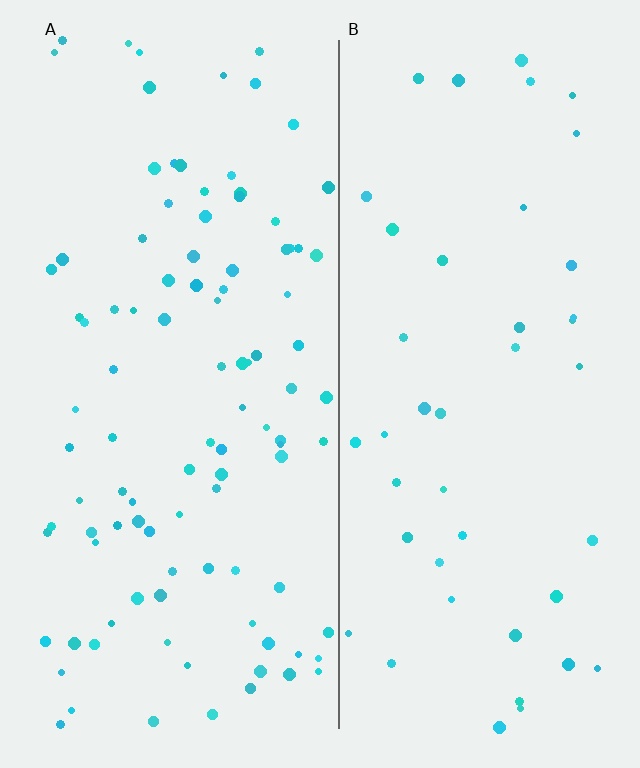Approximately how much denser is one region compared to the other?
Approximately 2.3× — region A over region B.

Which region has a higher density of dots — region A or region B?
A (the left).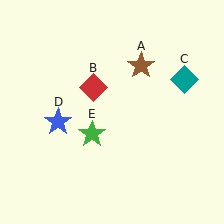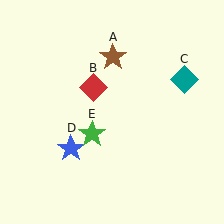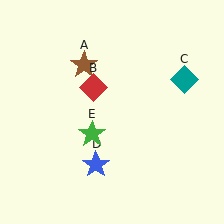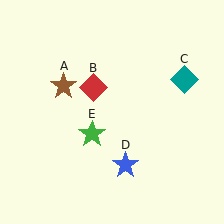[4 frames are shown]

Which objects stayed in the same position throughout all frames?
Red diamond (object B) and teal diamond (object C) and green star (object E) remained stationary.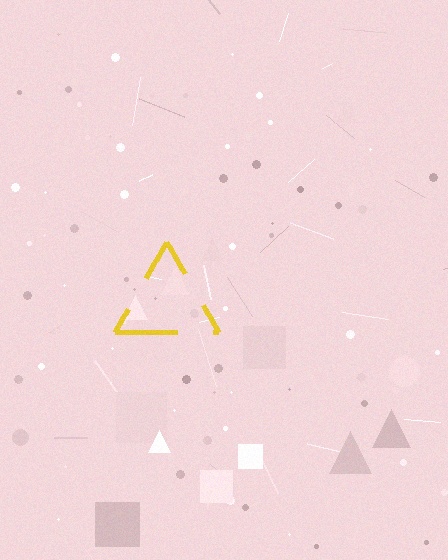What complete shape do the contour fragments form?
The contour fragments form a triangle.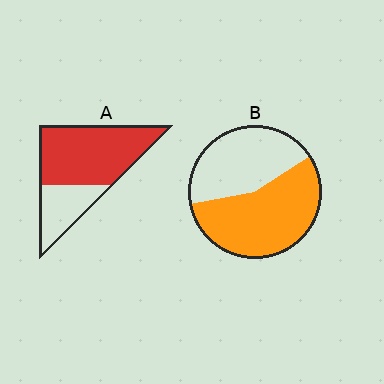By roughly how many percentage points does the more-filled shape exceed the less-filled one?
By roughly 15 percentage points (A over B).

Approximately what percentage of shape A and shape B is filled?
A is approximately 70% and B is approximately 55%.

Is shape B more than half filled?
Yes.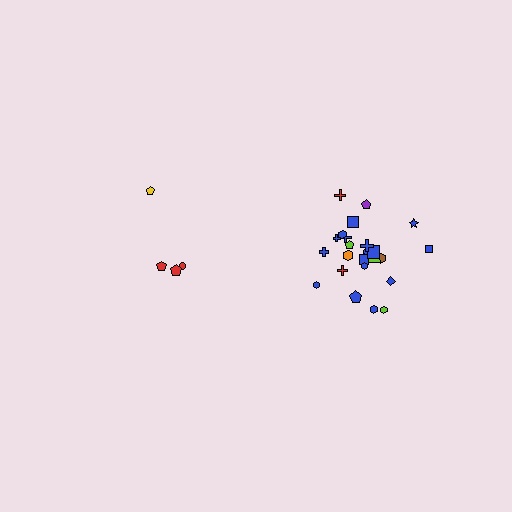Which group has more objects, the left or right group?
The right group.